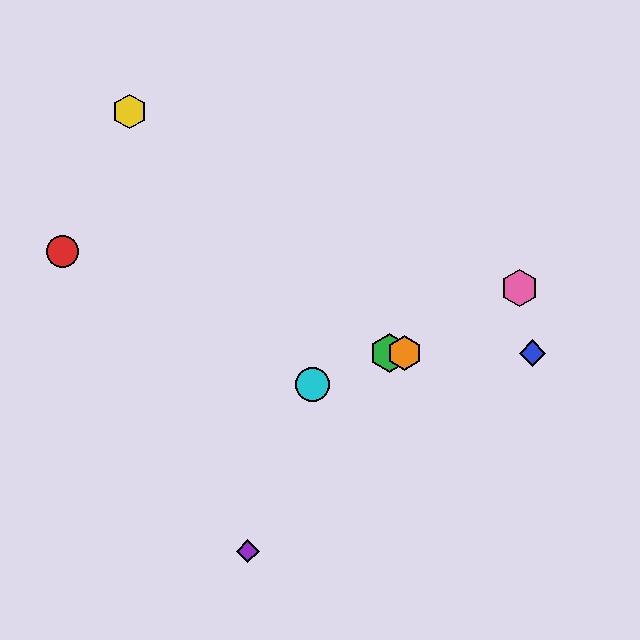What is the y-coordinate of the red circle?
The red circle is at y≈251.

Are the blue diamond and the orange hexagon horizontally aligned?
Yes, both are at y≈353.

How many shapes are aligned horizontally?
3 shapes (the blue diamond, the green hexagon, the orange hexagon) are aligned horizontally.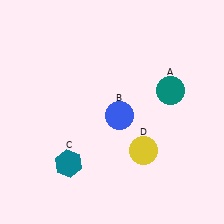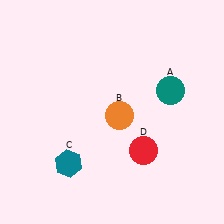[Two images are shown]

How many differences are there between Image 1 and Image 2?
There are 2 differences between the two images.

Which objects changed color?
B changed from blue to orange. D changed from yellow to red.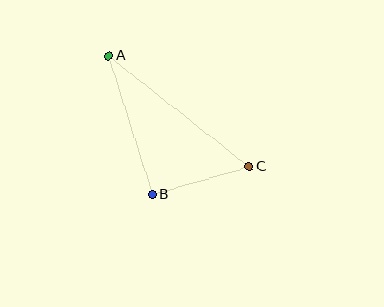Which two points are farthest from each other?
Points A and C are farthest from each other.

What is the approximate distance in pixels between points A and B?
The distance between A and B is approximately 145 pixels.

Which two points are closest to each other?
Points B and C are closest to each other.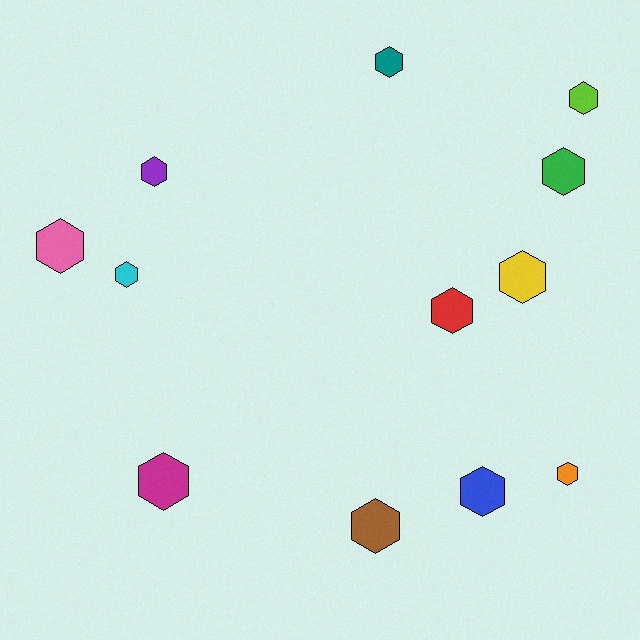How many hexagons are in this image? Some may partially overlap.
There are 12 hexagons.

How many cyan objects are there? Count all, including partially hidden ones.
There is 1 cyan object.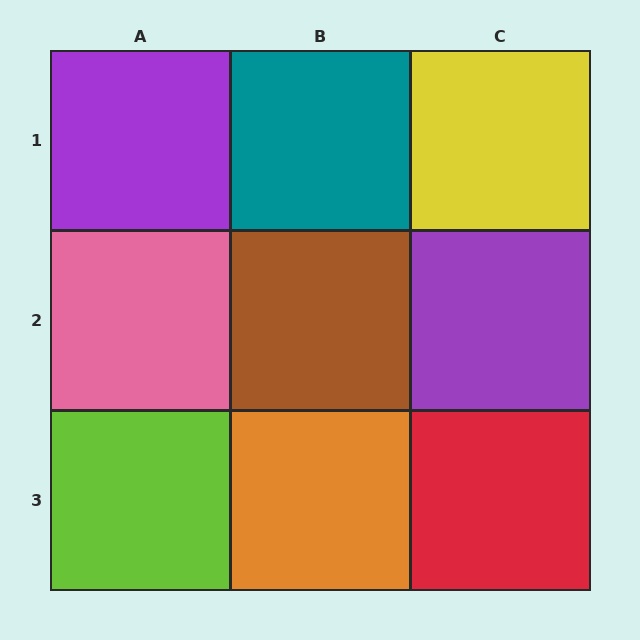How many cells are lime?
1 cell is lime.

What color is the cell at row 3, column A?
Lime.